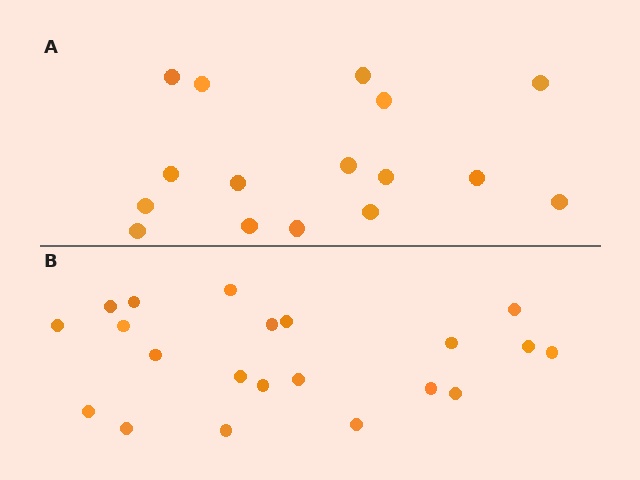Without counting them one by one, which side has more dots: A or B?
Region B (the bottom region) has more dots.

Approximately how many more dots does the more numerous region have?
Region B has about 5 more dots than region A.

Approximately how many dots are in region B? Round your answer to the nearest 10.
About 20 dots. (The exact count is 21, which rounds to 20.)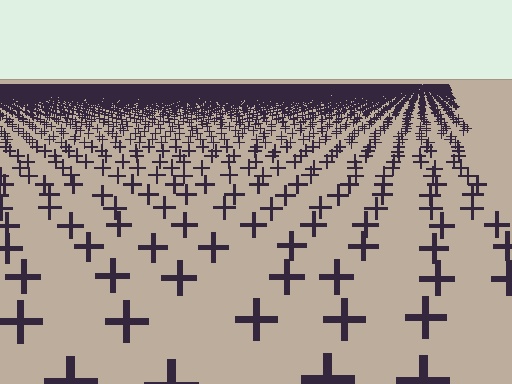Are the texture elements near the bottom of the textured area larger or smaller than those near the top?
Larger. Near the bottom, elements are closer to the viewer and appear at a bigger on-screen size.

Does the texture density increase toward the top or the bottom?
Density increases toward the top.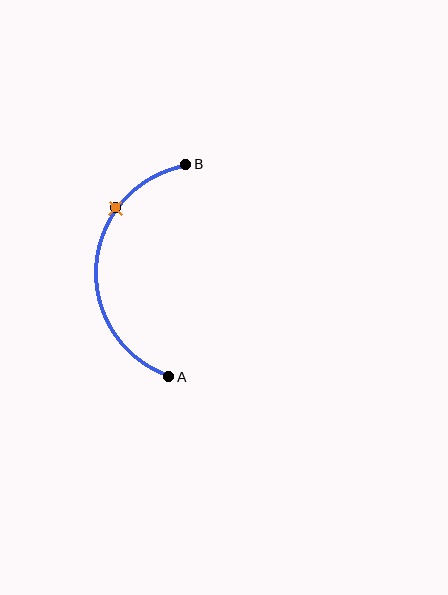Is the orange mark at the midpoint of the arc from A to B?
No. The orange mark lies on the arc but is closer to endpoint B. The arc midpoint would be at the point on the curve equidistant along the arc from both A and B.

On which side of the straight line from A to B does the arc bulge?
The arc bulges to the left of the straight line connecting A and B.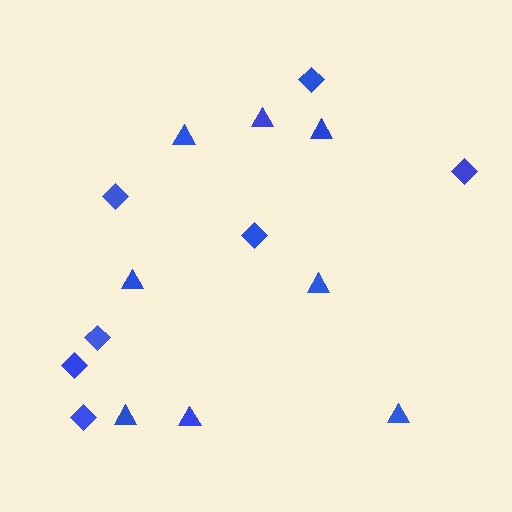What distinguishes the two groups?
There are 2 groups: one group of diamonds (7) and one group of triangles (8).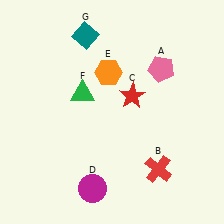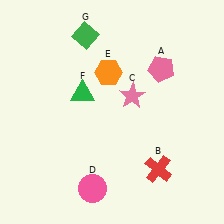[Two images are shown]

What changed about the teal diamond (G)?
In Image 1, G is teal. In Image 2, it changed to green.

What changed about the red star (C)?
In Image 1, C is red. In Image 2, it changed to pink.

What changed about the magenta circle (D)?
In Image 1, D is magenta. In Image 2, it changed to pink.